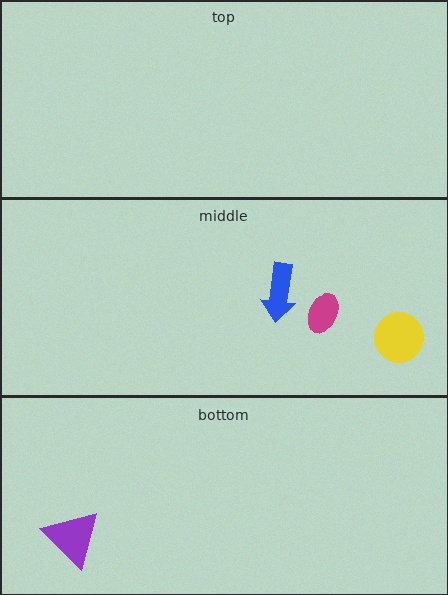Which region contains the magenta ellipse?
The middle region.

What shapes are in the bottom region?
The purple triangle.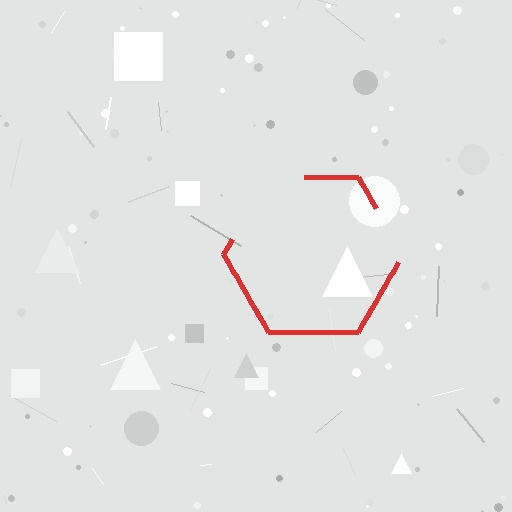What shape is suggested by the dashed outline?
The dashed outline suggests a hexagon.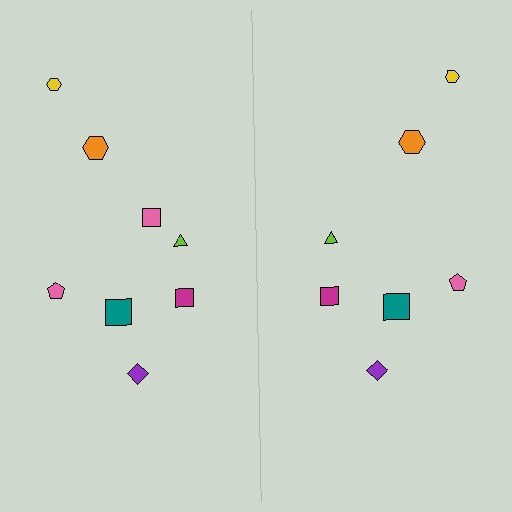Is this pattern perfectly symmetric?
No, the pattern is not perfectly symmetric. A pink square is missing from the right side.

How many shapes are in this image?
There are 15 shapes in this image.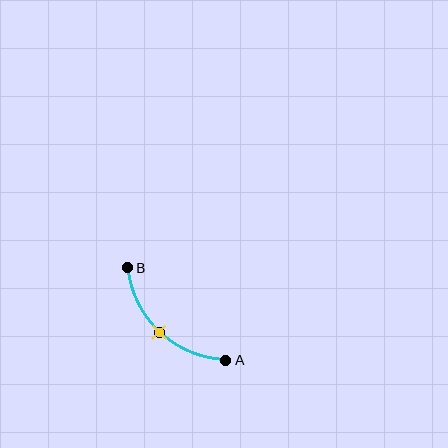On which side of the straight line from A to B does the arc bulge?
The arc bulges below and to the left of the straight line connecting A and B.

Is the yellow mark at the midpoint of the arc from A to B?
Yes. The yellow mark lies on the arc at equal arc-length from both A and B — it is the arc midpoint.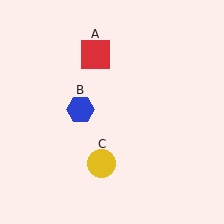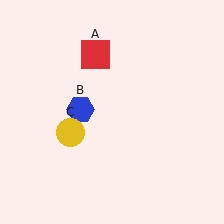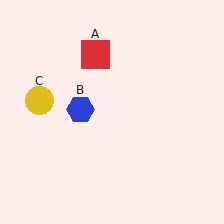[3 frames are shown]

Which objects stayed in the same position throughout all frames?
Red square (object A) and blue hexagon (object B) remained stationary.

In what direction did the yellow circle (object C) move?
The yellow circle (object C) moved up and to the left.